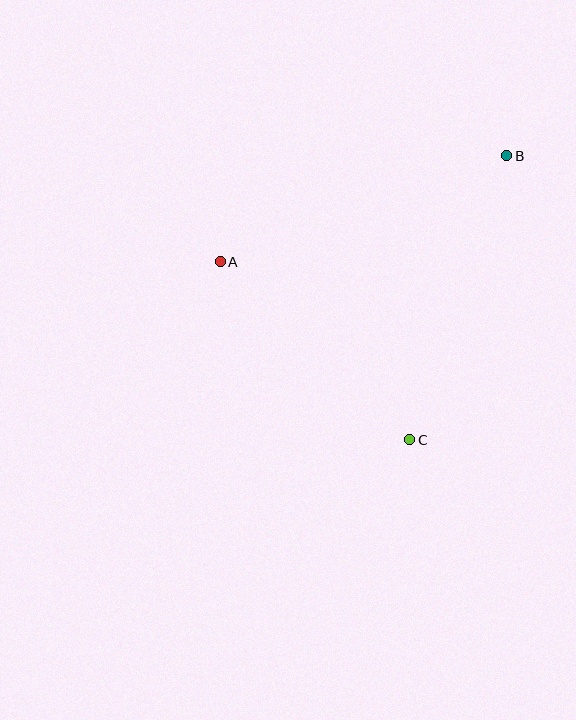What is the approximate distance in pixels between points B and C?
The distance between B and C is approximately 300 pixels.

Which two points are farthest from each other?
Points A and B are farthest from each other.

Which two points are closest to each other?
Points A and C are closest to each other.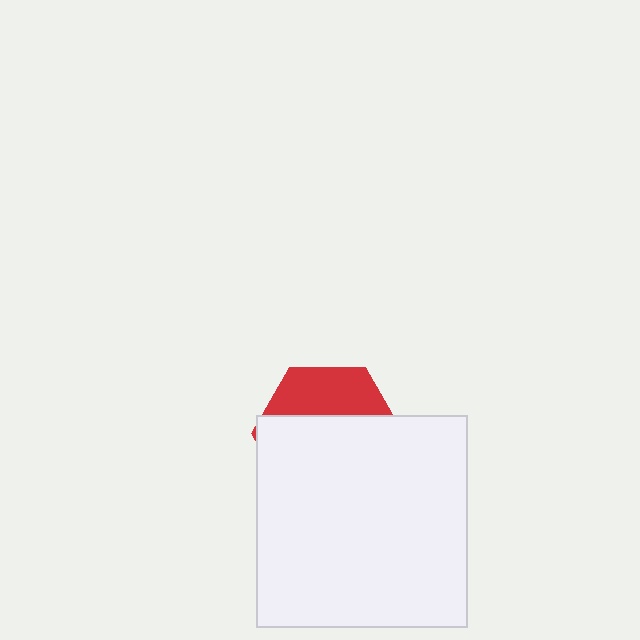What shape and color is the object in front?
The object in front is a white square.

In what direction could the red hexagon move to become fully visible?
The red hexagon could move up. That would shift it out from behind the white square entirely.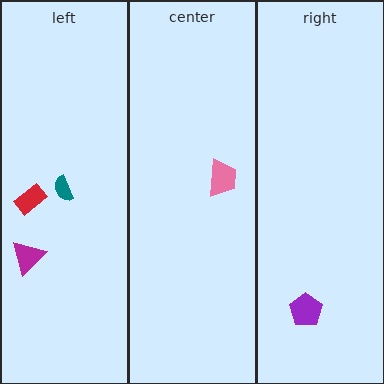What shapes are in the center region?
The pink trapezoid.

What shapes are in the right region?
The purple pentagon.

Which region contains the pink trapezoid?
The center region.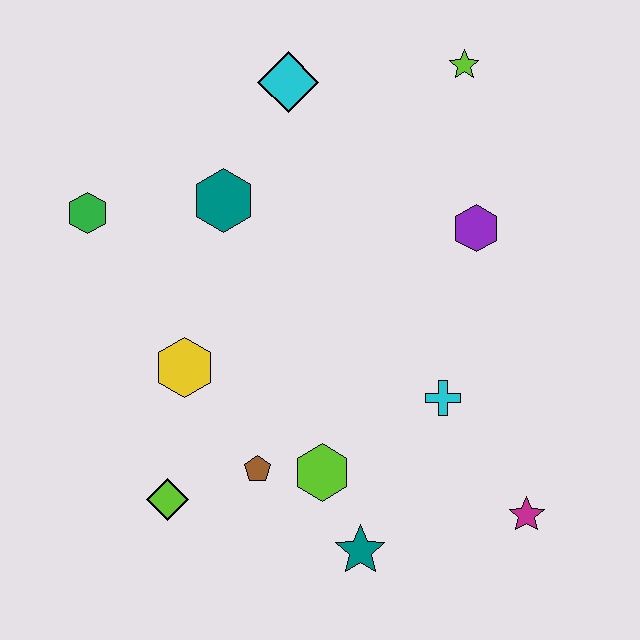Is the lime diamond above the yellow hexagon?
No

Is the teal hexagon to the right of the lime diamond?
Yes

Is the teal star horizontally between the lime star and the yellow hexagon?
Yes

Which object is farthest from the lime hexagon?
The lime star is farthest from the lime hexagon.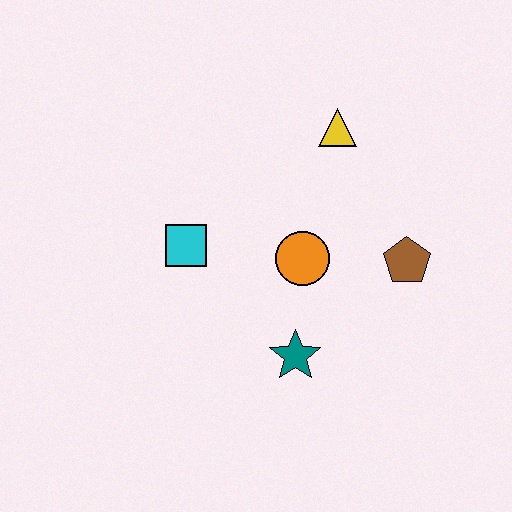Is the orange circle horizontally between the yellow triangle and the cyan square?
Yes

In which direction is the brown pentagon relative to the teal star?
The brown pentagon is to the right of the teal star.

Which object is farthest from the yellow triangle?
The teal star is farthest from the yellow triangle.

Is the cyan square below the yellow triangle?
Yes